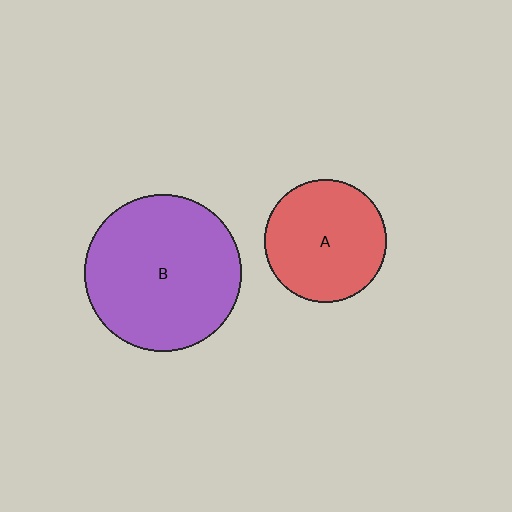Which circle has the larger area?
Circle B (purple).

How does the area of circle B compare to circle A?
Approximately 1.6 times.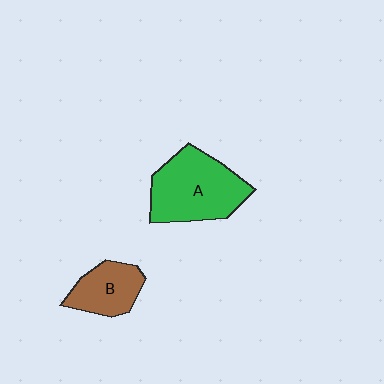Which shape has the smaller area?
Shape B (brown).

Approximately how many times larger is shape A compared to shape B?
Approximately 1.8 times.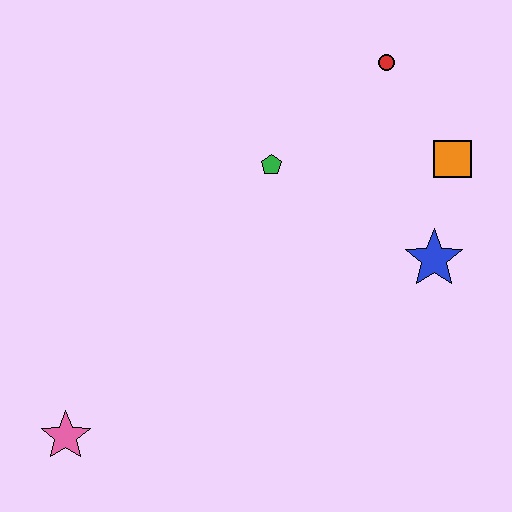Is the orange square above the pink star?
Yes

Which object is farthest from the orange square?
The pink star is farthest from the orange square.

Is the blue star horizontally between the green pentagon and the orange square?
Yes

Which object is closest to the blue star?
The orange square is closest to the blue star.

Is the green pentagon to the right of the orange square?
No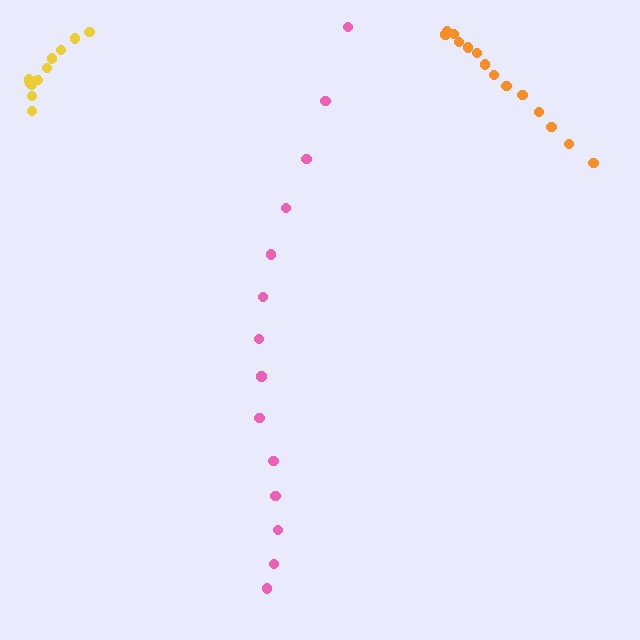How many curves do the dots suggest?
There are 3 distinct paths.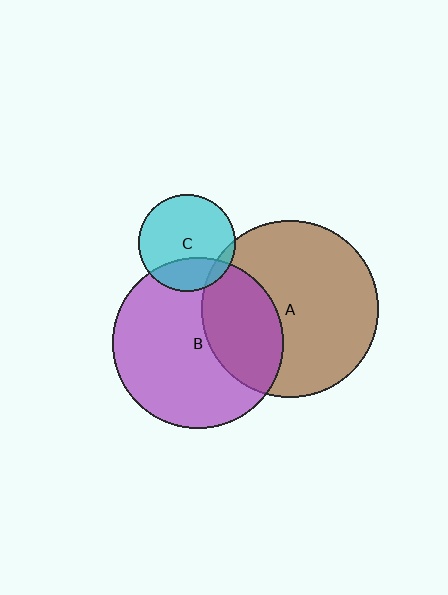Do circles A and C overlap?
Yes.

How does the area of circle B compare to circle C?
Approximately 3.1 times.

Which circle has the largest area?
Circle A (brown).